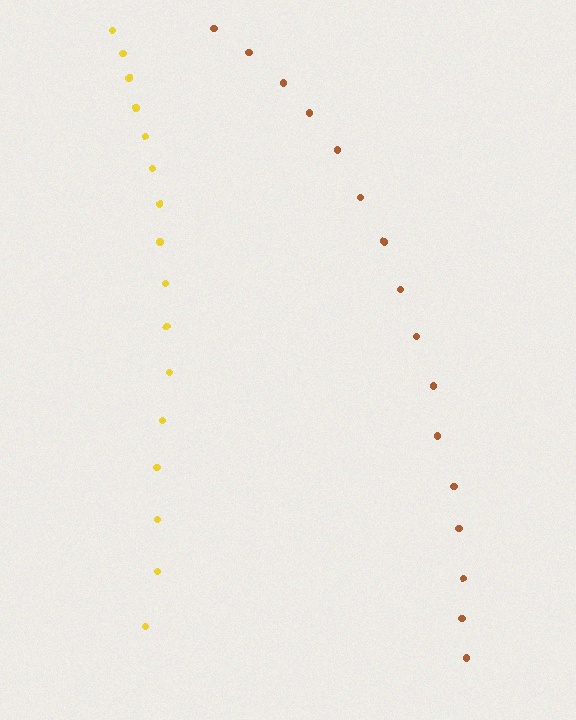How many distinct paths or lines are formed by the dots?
There are 2 distinct paths.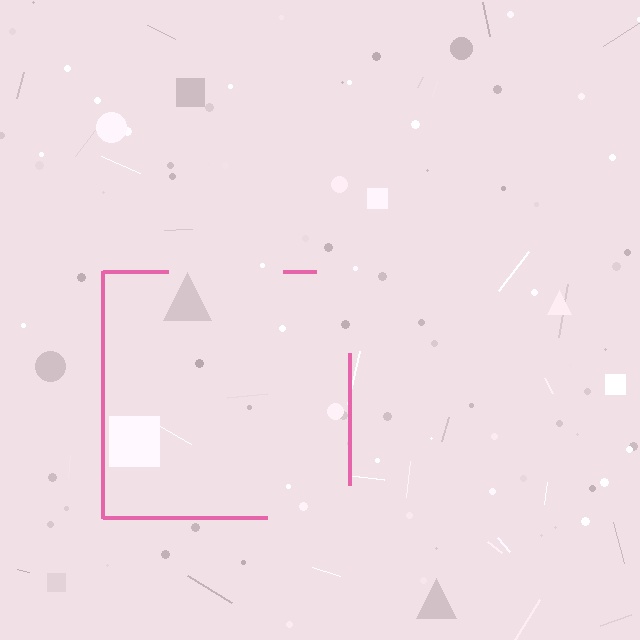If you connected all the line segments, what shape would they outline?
They would outline a square.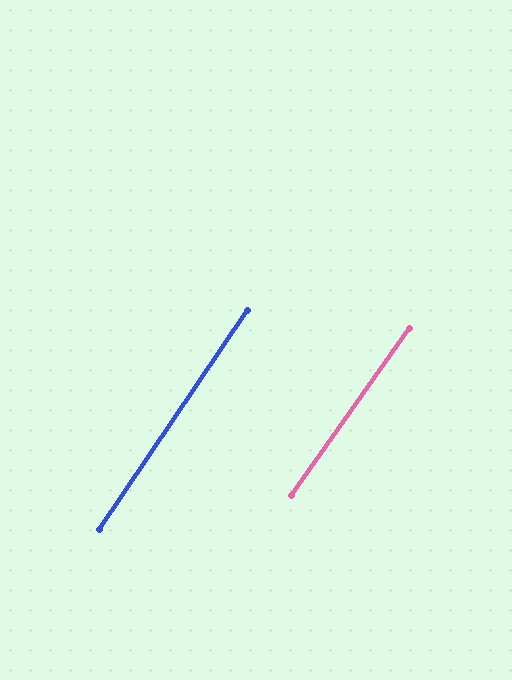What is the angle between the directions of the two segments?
Approximately 1 degree.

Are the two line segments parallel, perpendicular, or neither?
Parallel — their directions differ by only 1.0°.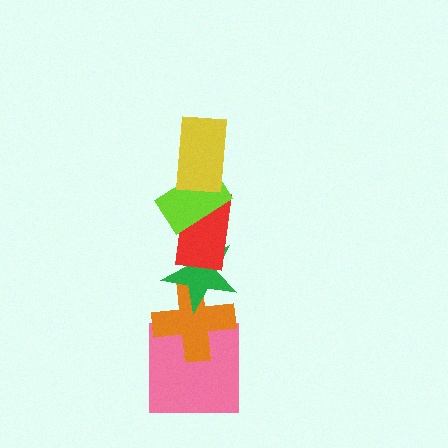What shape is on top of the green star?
The red rectangle is on top of the green star.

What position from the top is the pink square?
The pink square is 6th from the top.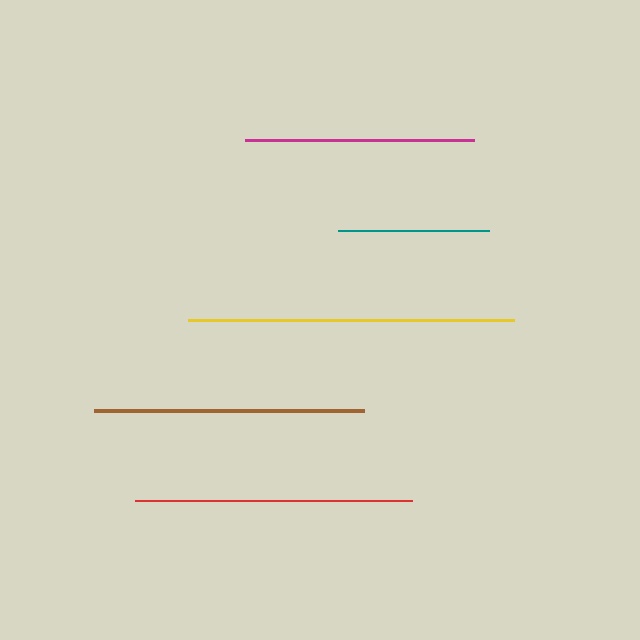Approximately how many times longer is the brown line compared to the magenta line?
The brown line is approximately 1.2 times the length of the magenta line.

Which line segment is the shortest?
The teal line is the shortest at approximately 152 pixels.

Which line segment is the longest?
The yellow line is the longest at approximately 325 pixels.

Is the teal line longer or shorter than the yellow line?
The yellow line is longer than the teal line.